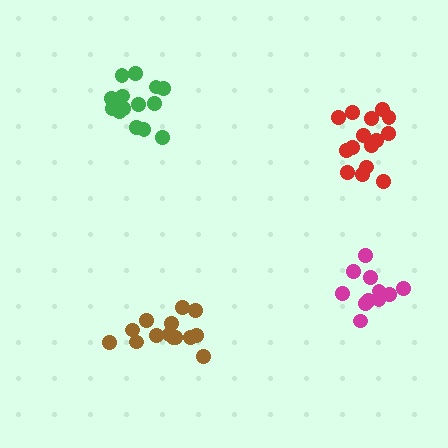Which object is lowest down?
The brown cluster is bottommost.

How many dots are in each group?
Group 1: 16 dots, Group 2: 16 dots, Group 3: 14 dots, Group 4: 11 dots (57 total).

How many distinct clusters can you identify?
There are 4 distinct clusters.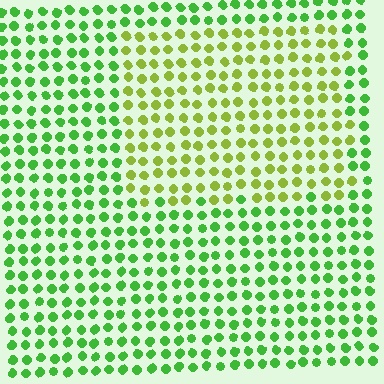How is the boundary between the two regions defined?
The boundary is defined purely by a slight shift in hue (about 37 degrees). Spacing, size, and orientation are identical on both sides.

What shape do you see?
I see a rectangle.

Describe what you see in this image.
The image is filled with small green elements in a uniform arrangement. A rectangle-shaped region is visible where the elements are tinted to a slightly different hue, forming a subtle color boundary.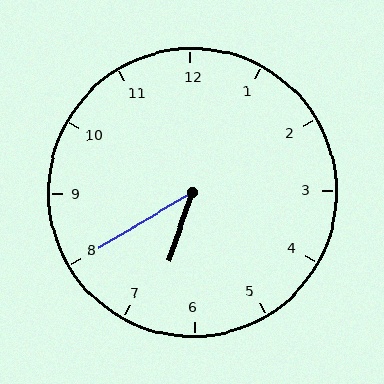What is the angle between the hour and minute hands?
Approximately 40 degrees.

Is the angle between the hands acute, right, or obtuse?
It is acute.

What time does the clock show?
6:40.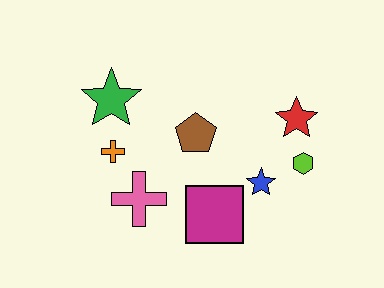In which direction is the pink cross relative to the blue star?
The pink cross is to the left of the blue star.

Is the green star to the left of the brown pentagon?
Yes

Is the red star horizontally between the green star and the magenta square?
No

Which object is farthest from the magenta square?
The green star is farthest from the magenta square.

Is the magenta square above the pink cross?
No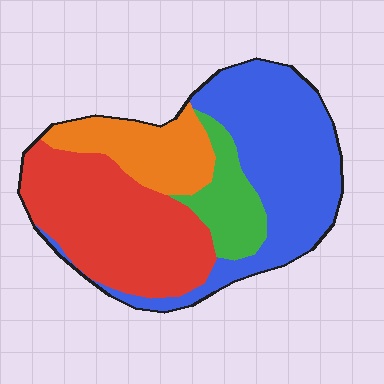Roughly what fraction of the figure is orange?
Orange takes up less than a quarter of the figure.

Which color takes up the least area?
Green, at roughly 10%.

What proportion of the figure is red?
Red covers roughly 35% of the figure.